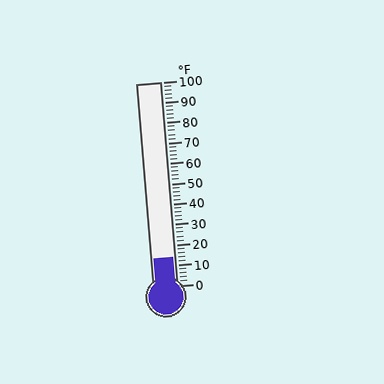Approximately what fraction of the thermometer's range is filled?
The thermometer is filled to approximately 15% of its range.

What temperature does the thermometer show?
The thermometer shows approximately 14°F.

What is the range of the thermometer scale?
The thermometer scale ranges from 0°F to 100°F.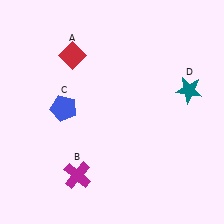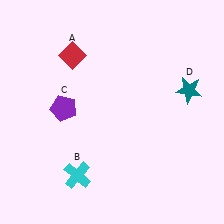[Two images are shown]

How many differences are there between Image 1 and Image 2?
There are 2 differences between the two images.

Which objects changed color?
B changed from magenta to cyan. C changed from blue to purple.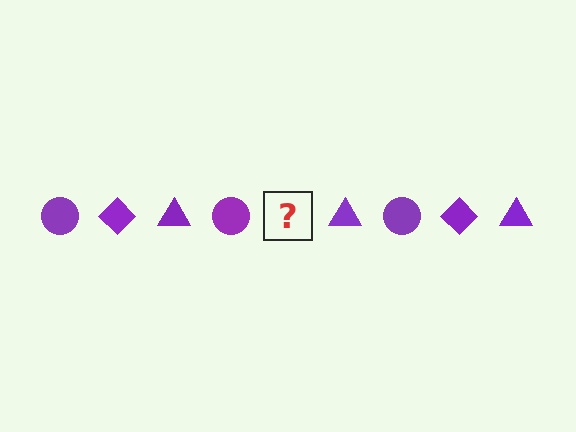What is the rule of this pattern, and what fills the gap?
The rule is that the pattern cycles through circle, diamond, triangle shapes in purple. The gap should be filled with a purple diamond.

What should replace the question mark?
The question mark should be replaced with a purple diamond.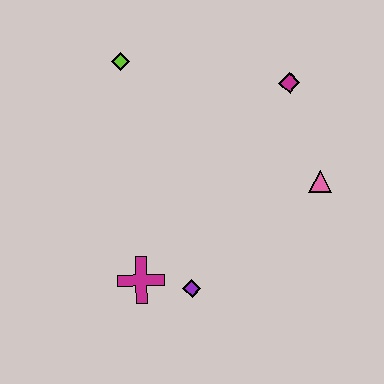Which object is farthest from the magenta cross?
The magenta diamond is farthest from the magenta cross.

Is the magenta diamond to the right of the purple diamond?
Yes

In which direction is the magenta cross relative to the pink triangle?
The magenta cross is to the left of the pink triangle.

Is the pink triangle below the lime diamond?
Yes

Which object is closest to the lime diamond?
The magenta diamond is closest to the lime diamond.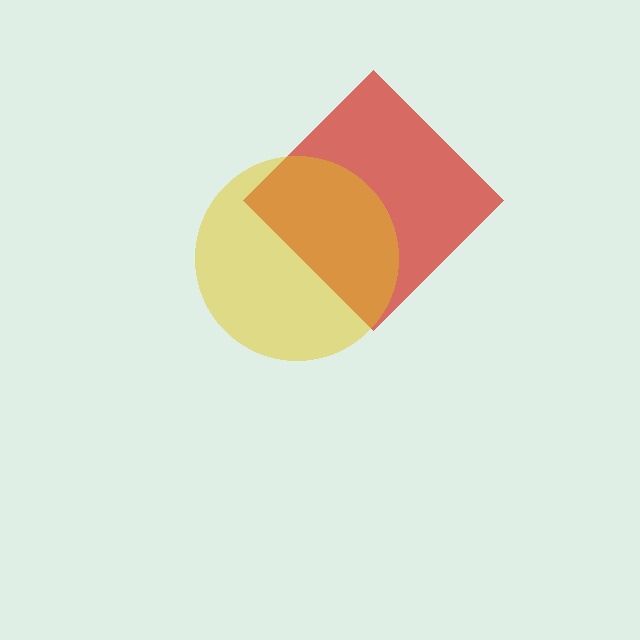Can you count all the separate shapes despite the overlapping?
Yes, there are 2 separate shapes.